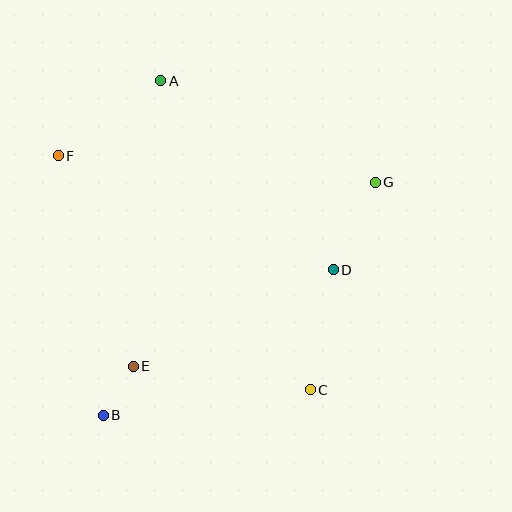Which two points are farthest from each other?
Points B and G are farthest from each other.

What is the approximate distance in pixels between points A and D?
The distance between A and D is approximately 256 pixels.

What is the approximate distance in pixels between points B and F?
The distance between B and F is approximately 263 pixels.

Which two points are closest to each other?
Points B and E are closest to each other.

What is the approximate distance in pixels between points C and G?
The distance between C and G is approximately 218 pixels.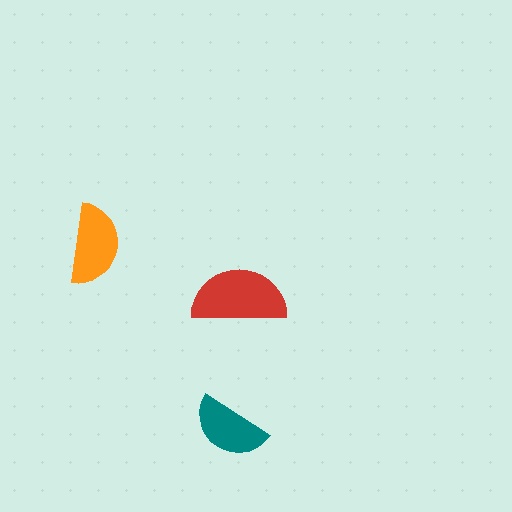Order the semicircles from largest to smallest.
the red one, the orange one, the teal one.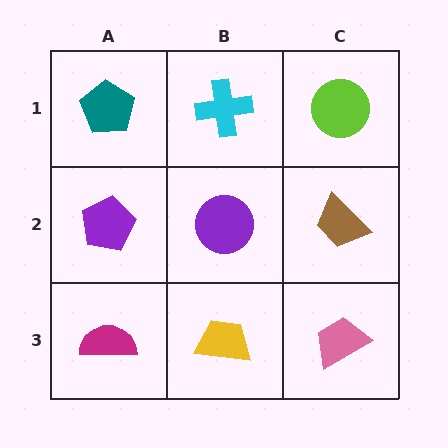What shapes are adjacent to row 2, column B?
A cyan cross (row 1, column B), a yellow trapezoid (row 3, column B), a purple pentagon (row 2, column A), a brown trapezoid (row 2, column C).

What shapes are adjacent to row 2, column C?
A lime circle (row 1, column C), a pink trapezoid (row 3, column C), a purple circle (row 2, column B).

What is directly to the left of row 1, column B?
A teal pentagon.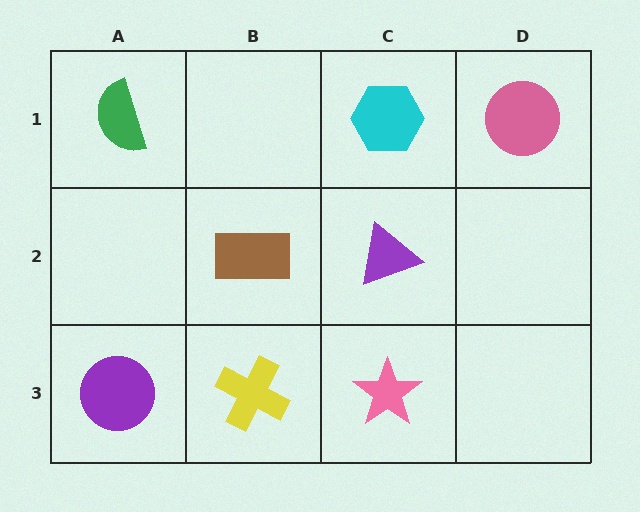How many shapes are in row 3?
3 shapes.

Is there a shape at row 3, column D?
No, that cell is empty.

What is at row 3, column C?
A pink star.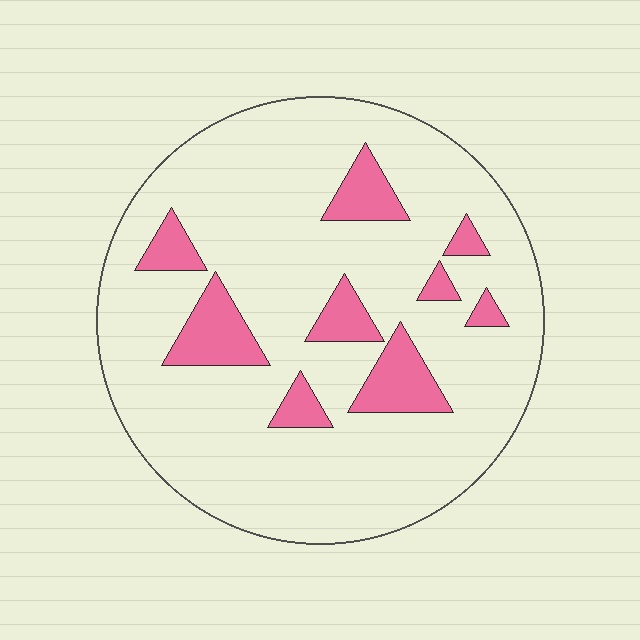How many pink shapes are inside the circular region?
9.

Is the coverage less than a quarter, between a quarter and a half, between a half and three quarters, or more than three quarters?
Less than a quarter.